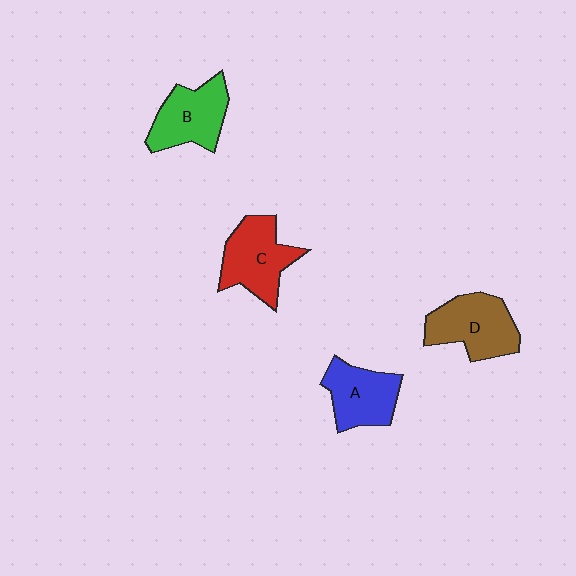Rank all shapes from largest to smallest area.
From largest to smallest: D (brown), C (red), B (green), A (blue).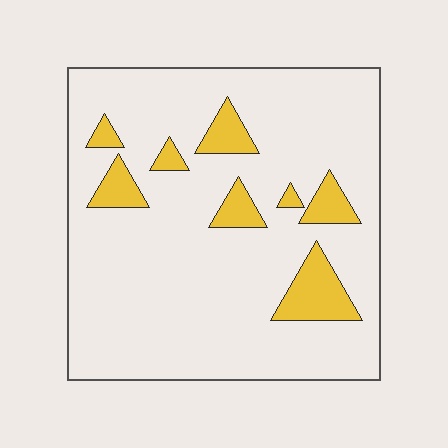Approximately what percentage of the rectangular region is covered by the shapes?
Approximately 15%.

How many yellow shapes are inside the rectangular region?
8.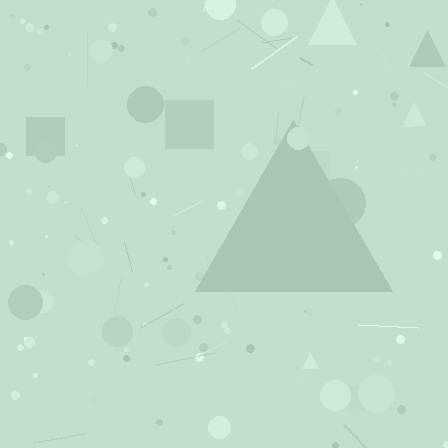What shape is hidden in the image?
A triangle is hidden in the image.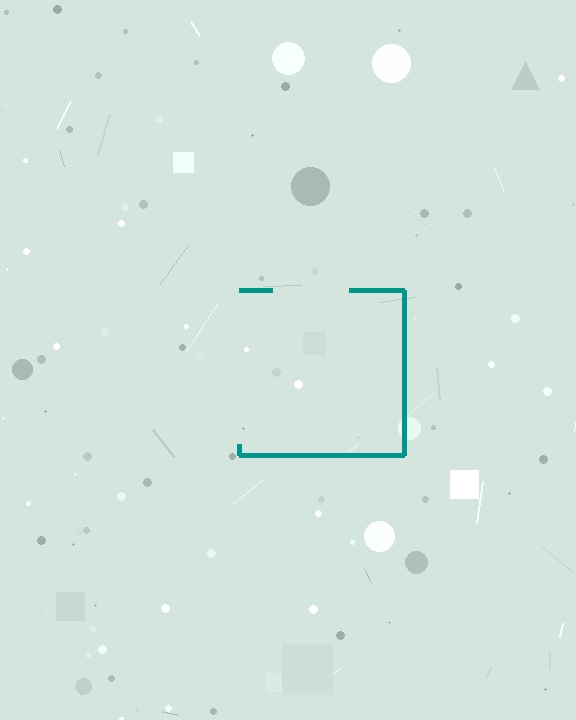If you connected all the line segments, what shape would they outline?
They would outline a square.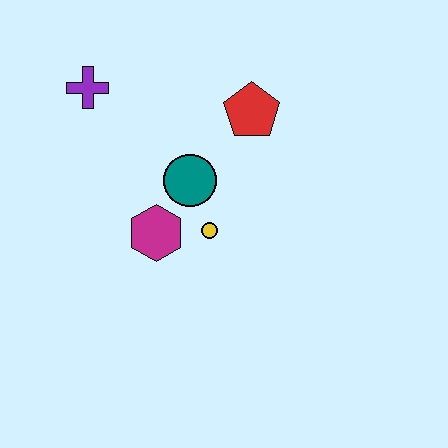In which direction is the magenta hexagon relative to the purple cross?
The magenta hexagon is below the purple cross.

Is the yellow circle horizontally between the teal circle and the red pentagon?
Yes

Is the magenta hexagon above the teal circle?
No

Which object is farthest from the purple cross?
The yellow circle is farthest from the purple cross.